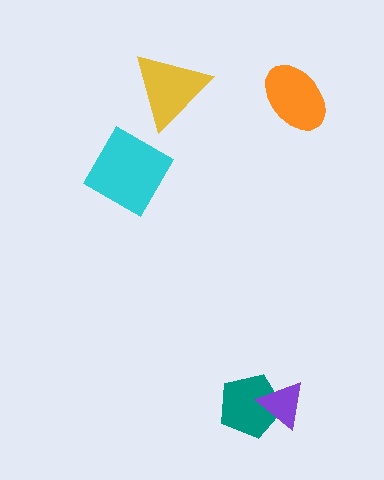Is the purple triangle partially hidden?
No, no other shape covers it.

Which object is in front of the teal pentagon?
The purple triangle is in front of the teal pentagon.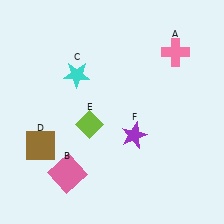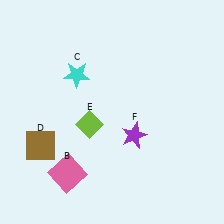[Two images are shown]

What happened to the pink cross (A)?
The pink cross (A) was removed in Image 2. It was in the top-right area of Image 1.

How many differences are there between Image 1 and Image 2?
There is 1 difference between the two images.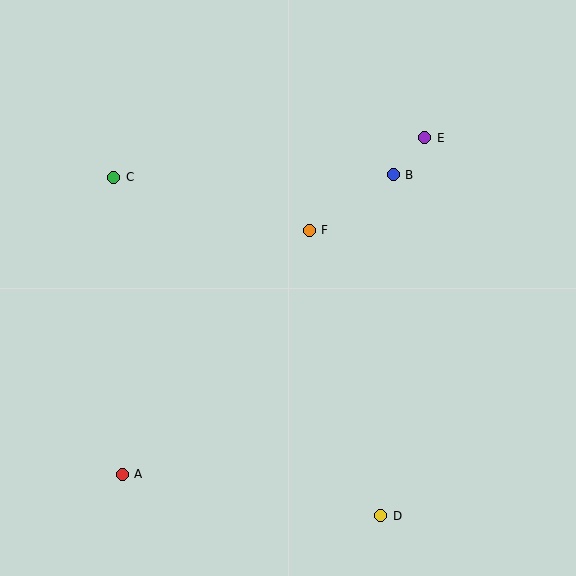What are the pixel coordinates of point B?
Point B is at (393, 175).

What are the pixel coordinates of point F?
Point F is at (309, 230).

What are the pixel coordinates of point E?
Point E is at (425, 138).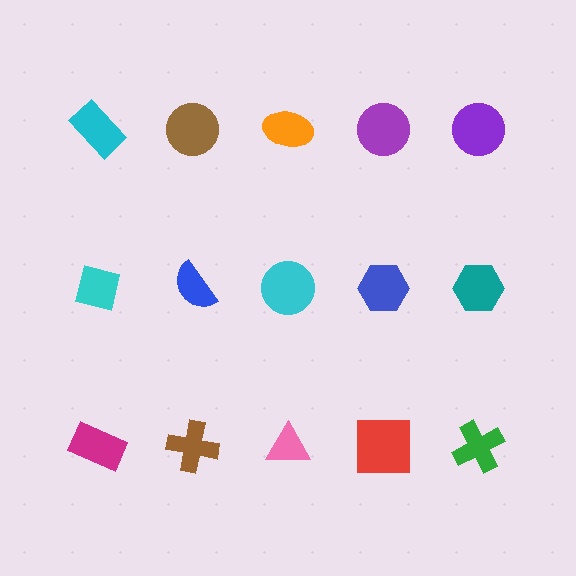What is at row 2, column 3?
A cyan circle.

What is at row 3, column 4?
A red square.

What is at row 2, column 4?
A blue hexagon.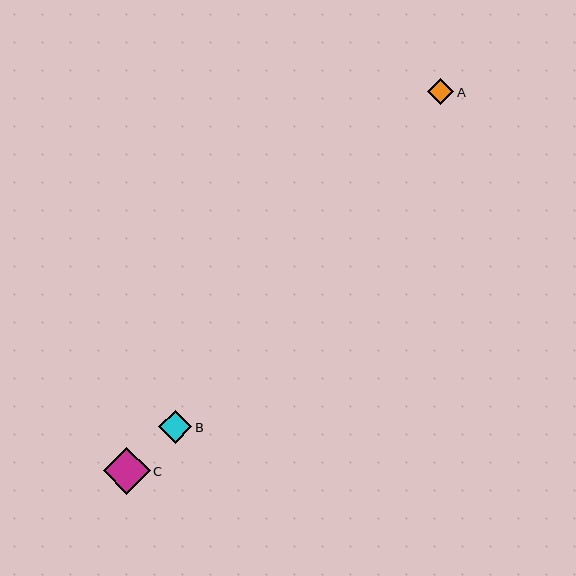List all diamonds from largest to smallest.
From largest to smallest: C, B, A.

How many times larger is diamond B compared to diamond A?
Diamond B is approximately 1.3 times the size of diamond A.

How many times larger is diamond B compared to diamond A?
Diamond B is approximately 1.3 times the size of diamond A.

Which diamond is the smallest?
Diamond A is the smallest with a size of approximately 26 pixels.